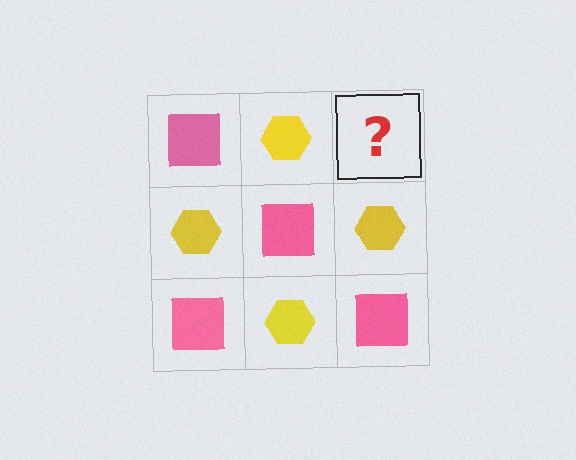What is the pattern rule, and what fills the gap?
The rule is that it alternates pink square and yellow hexagon in a checkerboard pattern. The gap should be filled with a pink square.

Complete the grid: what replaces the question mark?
The question mark should be replaced with a pink square.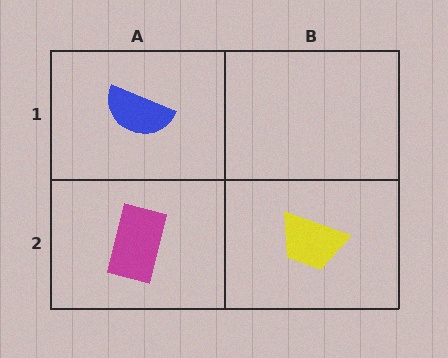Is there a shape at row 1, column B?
No, that cell is empty.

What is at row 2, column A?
A magenta rectangle.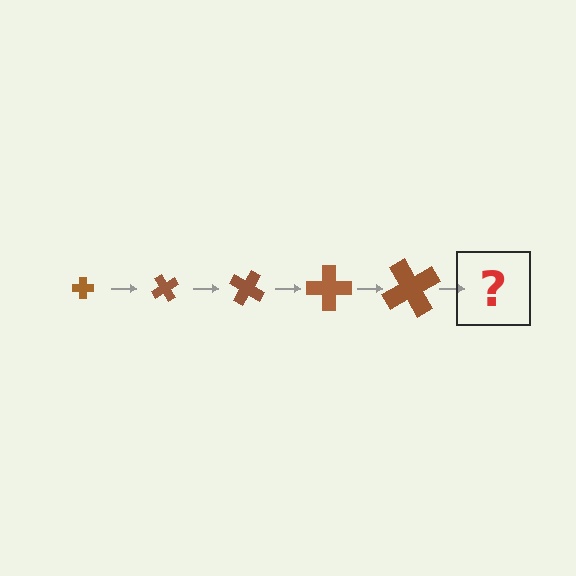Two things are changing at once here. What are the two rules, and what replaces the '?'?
The two rules are that the cross grows larger each step and it rotates 60 degrees each step. The '?' should be a cross, larger than the previous one and rotated 300 degrees from the start.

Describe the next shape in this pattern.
It should be a cross, larger than the previous one and rotated 300 degrees from the start.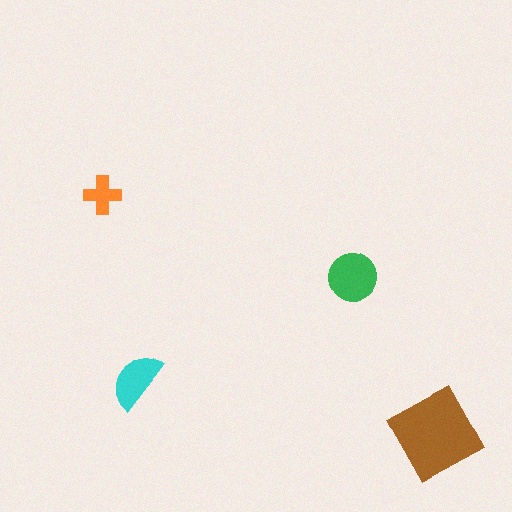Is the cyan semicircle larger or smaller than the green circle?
Smaller.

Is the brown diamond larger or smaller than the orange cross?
Larger.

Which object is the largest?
The brown diamond.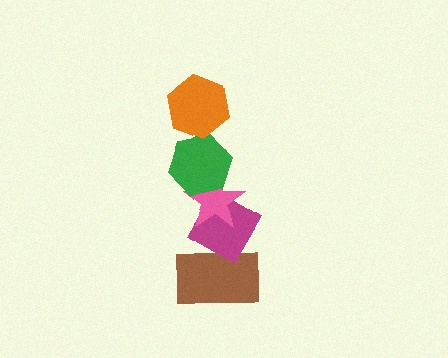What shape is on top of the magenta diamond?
The pink star is on top of the magenta diamond.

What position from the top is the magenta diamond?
The magenta diamond is 4th from the top.